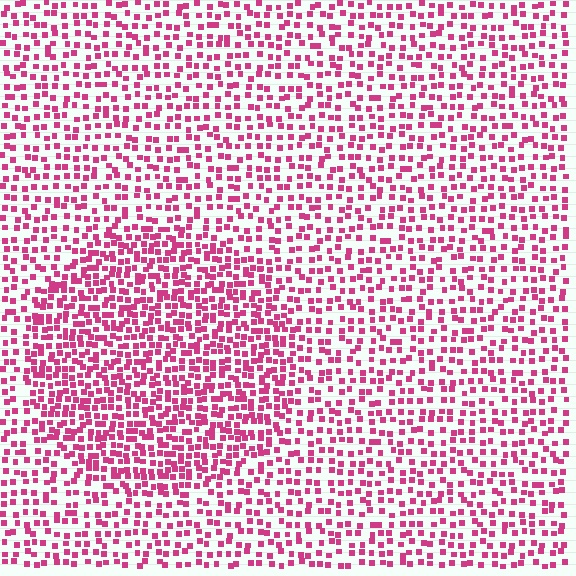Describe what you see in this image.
The image contains small magenta elements arranged at two different densities. A circle-shaped region is visible where the elements are more densely packed than the surrounding area.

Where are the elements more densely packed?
The elements are more densely packed inside the circle boundary.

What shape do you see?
I see a circle.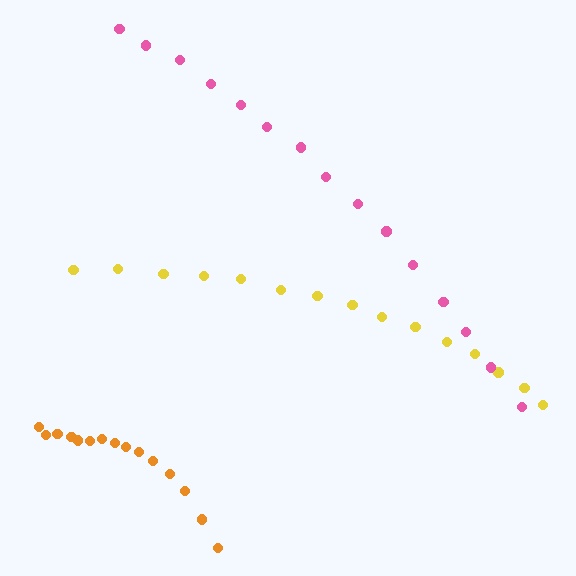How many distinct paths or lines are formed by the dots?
There are 3 distinct paths.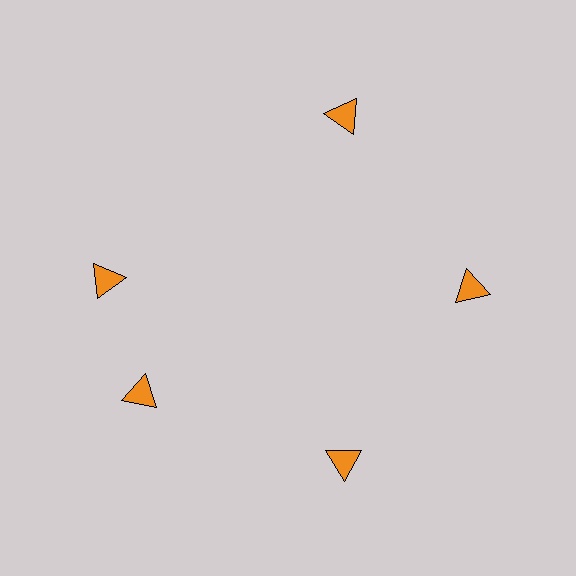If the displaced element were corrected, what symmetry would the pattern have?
It would have 5-fold rotational symmetry — the pattern would map onto itself every 72 degrees.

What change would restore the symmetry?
The symmetry would be restored by rotating it back into even spacing with its neighbors so that all 5 triangles sit at equal angles and equal distance from the center.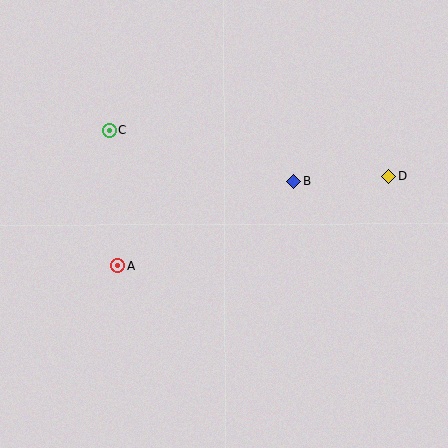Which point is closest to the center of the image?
Point B at (293, 181) is closest to the center.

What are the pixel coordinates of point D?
Point D is at (388, 177).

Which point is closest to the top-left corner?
Point C is closest to the top-left corner.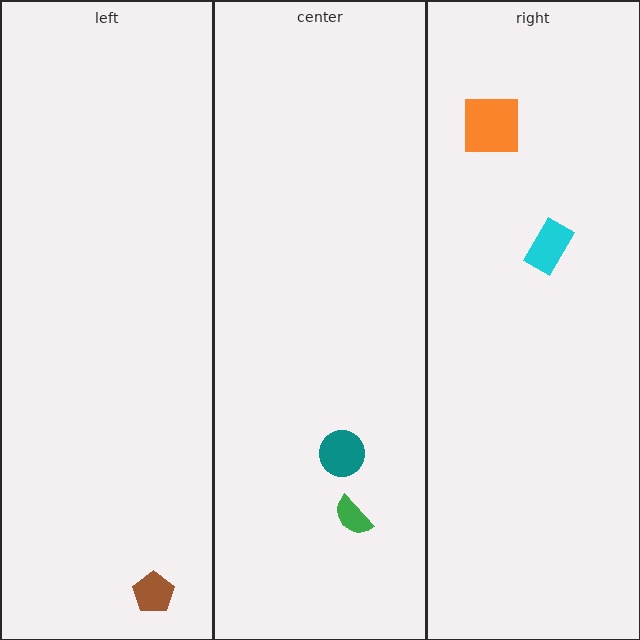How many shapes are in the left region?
1.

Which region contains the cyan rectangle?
The right region.